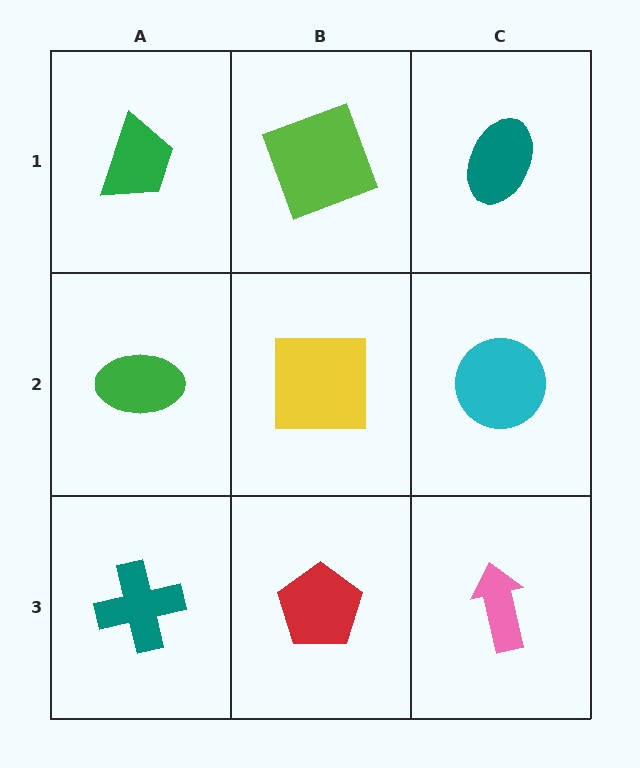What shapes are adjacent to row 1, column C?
A cyan circle (row 2, column C), a lime square (row 1, column B).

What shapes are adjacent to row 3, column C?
A cyan circle (row 2, column C), a red pentagon (row 3, column B).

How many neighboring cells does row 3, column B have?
3.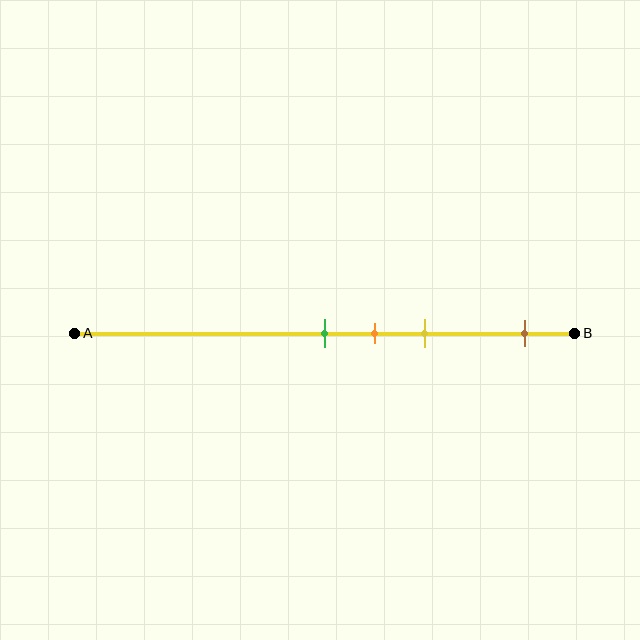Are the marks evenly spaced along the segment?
No, the marks are not evenly spaced.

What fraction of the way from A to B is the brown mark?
The brown mark is approximately 90% (0.9) of the way from A to B.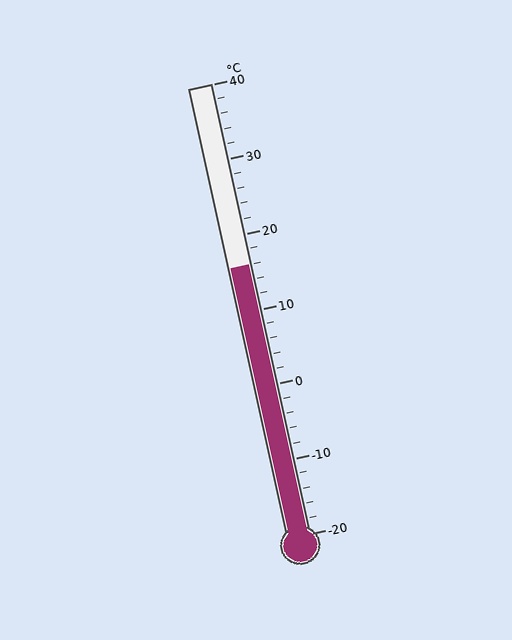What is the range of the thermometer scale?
The thermometer scale ranges from -20°C to 40°C.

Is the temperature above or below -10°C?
The temperature is above -10°C.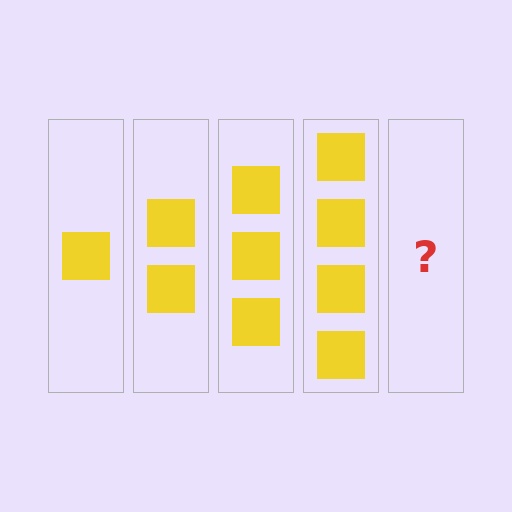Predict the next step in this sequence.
The next step is 5 squares.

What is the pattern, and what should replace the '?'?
The pattern is that each step adds one more square. The '?' should be 5 squares.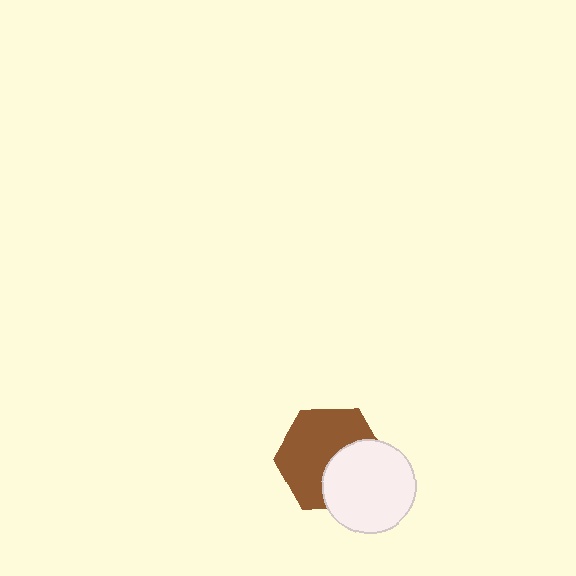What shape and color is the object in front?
The object in front is a white circle.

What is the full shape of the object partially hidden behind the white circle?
The partially hidden object is a brown hexagon.